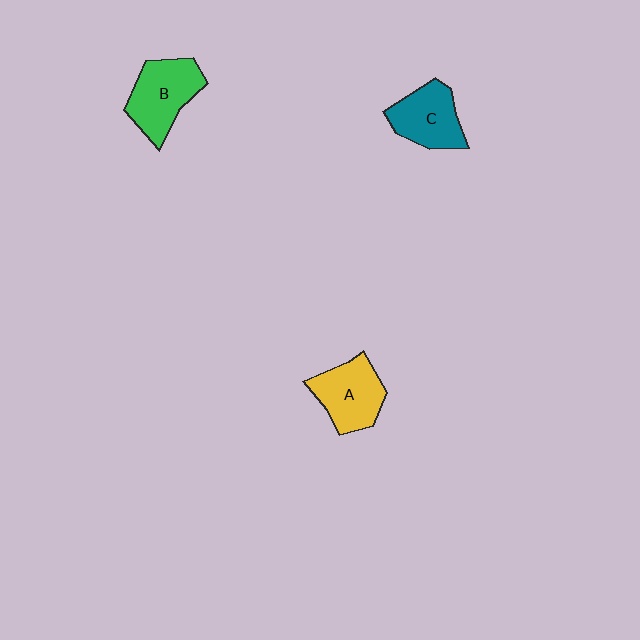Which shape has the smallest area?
Shape C (teal).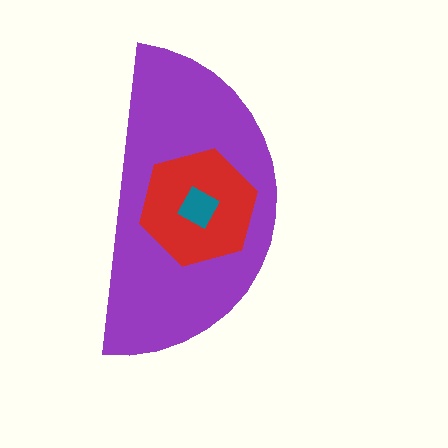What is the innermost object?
The teal square.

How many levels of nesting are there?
3.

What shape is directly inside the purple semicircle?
The red hexagon.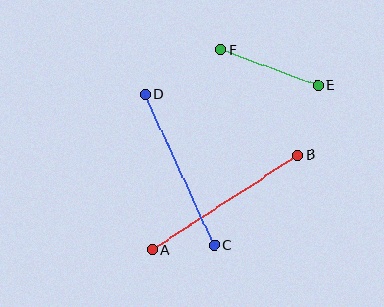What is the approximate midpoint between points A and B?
The midpoint is at approximately (225, 202) pixels.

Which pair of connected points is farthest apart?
Points A and B are farthest apart.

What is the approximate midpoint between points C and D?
The midpoint is at approximately (180, 170) pixels.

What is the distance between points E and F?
The distance is approximately 104 pixels.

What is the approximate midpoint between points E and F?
The midpoint is at approximately (269, 68) pixels.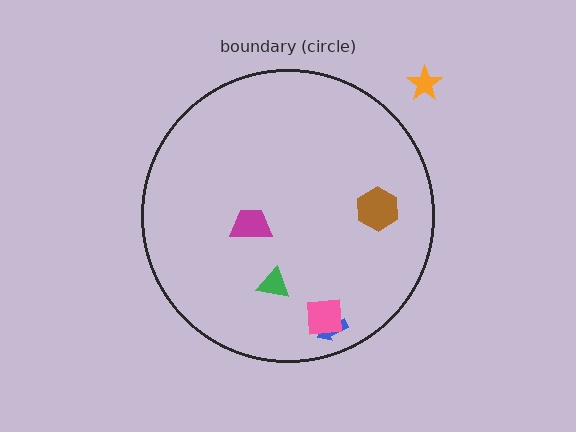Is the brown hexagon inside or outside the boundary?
Inside.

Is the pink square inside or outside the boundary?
Inside.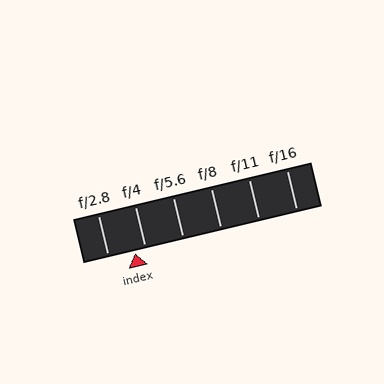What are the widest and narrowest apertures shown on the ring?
The widest aperture shown is f/2.8 and the narrowest is f/16.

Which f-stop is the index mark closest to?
The index mark is closest to f/4.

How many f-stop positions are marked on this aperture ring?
There are 6 f-stop positions marked.